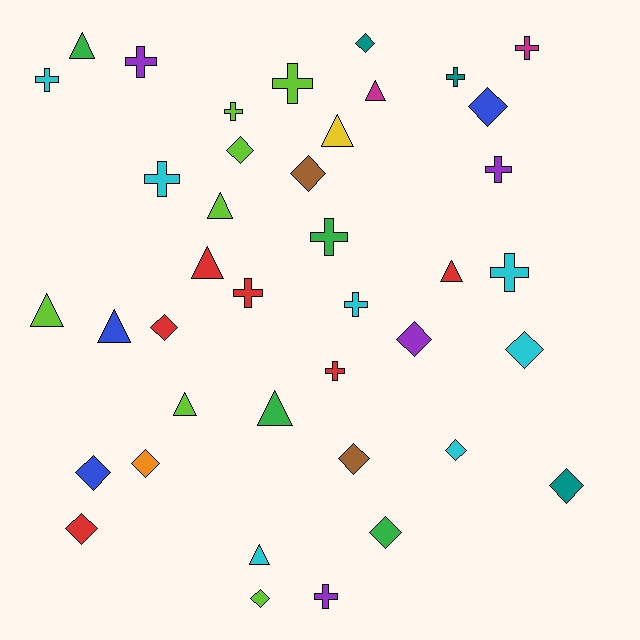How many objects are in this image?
There are 40 objects.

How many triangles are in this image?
There are 11 triangles.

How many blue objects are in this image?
There are 3 blue objects.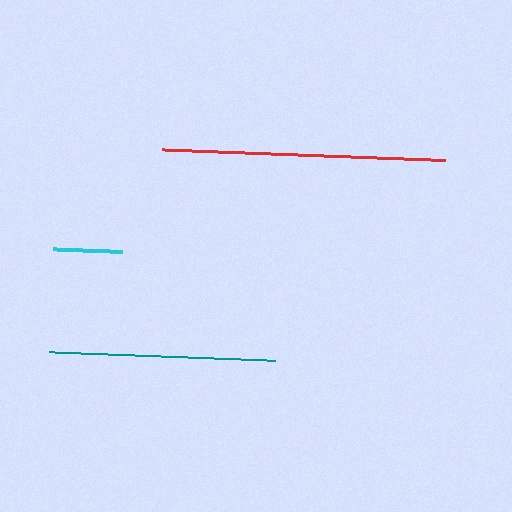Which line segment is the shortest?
The cyan line is the shortest at approximately 69 pixels.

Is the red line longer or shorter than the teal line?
The red line is longer than the teal line.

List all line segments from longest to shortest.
From longest to shortest: red, teal, cyan.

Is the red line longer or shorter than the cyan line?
The red line is longer than the cyan line.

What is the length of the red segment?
The red segment is approximately 283 pixels long.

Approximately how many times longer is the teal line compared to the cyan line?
The teal line is approximately 3.3 times the length of the cyan line.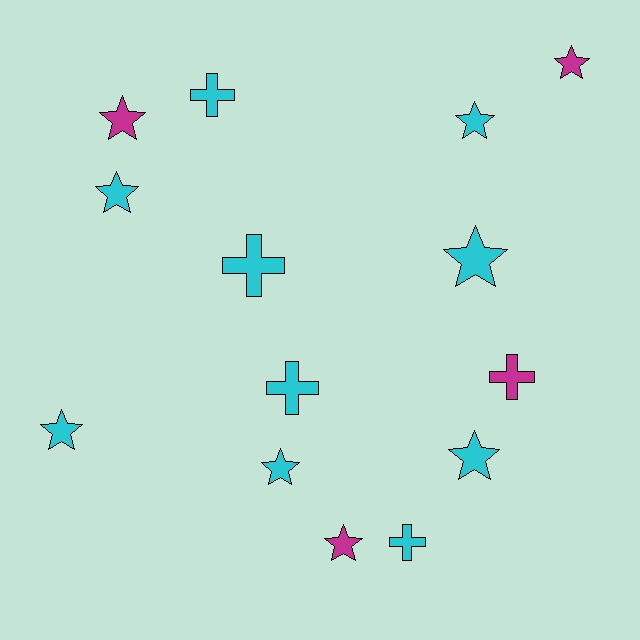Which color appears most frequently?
Cyan, with 10 objects.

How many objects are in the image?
There are 14 objects.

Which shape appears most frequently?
Star, with 9 objects.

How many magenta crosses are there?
There is 1 magenta cross.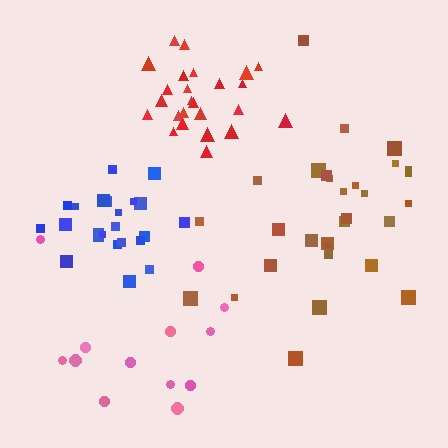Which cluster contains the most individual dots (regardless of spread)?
Brown (30).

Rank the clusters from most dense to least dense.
red, blue, brown, pink.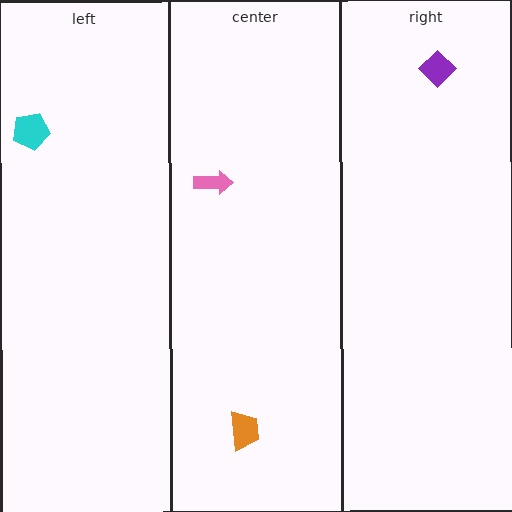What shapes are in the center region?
The pink arrow, the orange trapezoid.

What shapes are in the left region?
The cyan pentagon.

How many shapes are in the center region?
2.